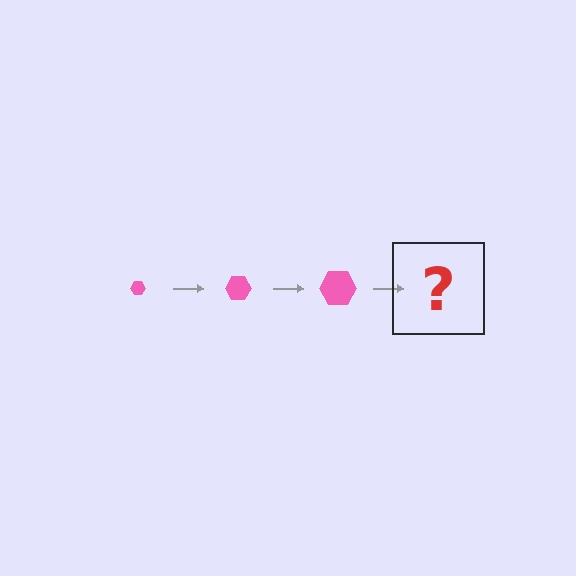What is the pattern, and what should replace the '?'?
The pattern is that the hexagon gets progressively larger each step. The '?' should be a pink hexagon, larger than the previous one.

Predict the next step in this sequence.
The next step is a pink hexagon, larger than the previous one.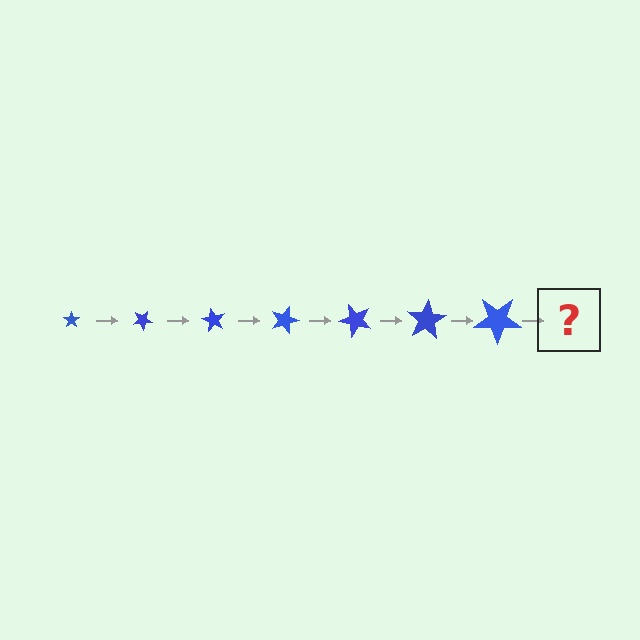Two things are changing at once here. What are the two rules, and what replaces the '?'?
The two rules are that the star grows larger each step and it rotates 30 degrees each step. The '?' should be a star, larger than the previous one and rotated 210 degrees from the start.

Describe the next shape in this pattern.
It should be a star, larger than the previous one and rotated 210 degrees from the start.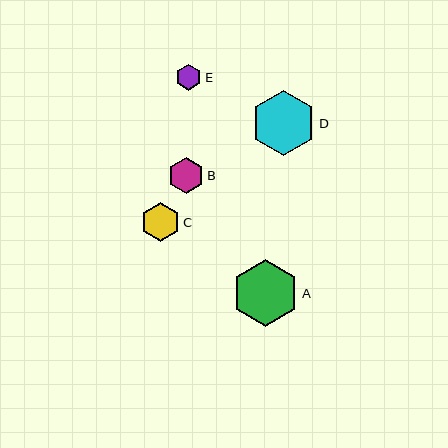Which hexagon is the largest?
Hexagon A is the largest with a size of approximately 68 pixels.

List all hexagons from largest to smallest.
From largest to smallest: A, D, C, B, E.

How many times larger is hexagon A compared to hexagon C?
Hexagon A is approximately 1.7 times the size of hexagon C.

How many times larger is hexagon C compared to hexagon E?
Hexagon C is approximately 1.5 times the size of hexagon E.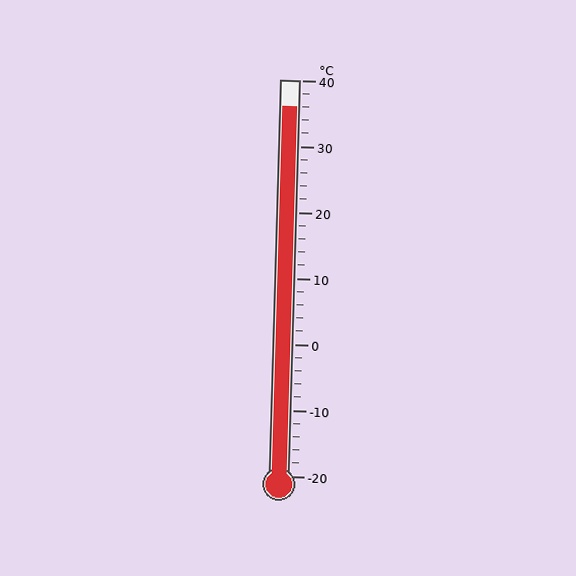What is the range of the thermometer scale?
The thermometer scale ranges from -20°C to 40°C.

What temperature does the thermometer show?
The thermometer shows approximately 36°C.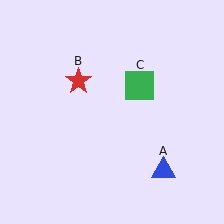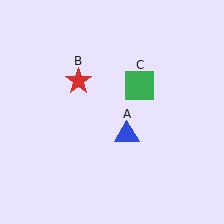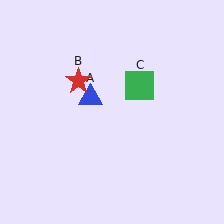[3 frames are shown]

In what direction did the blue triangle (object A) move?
The blue triangle (object A) moved up and to the left.